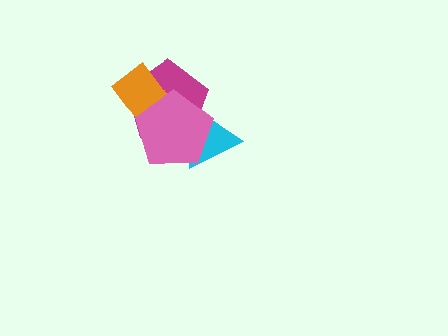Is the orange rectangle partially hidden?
Yes, it is partially covered by another shape.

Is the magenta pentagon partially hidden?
Yes, it is partially covered by another shape.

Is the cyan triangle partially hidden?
Yes, it is partially covered by another shape.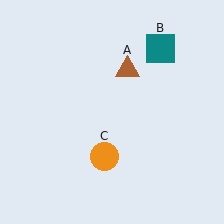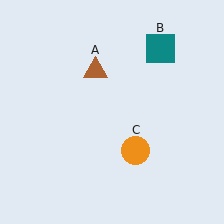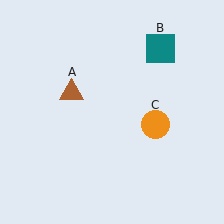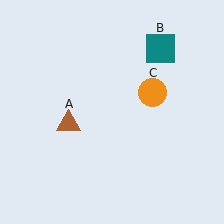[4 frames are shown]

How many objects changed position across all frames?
2 objects changed position: brown triangle (object A), orange circle (object C).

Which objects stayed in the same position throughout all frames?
Teal square (object B) remained stationary.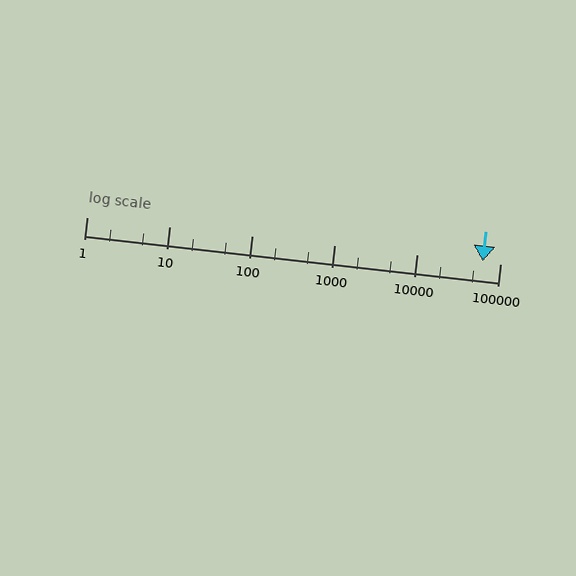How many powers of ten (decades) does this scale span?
The scale spans 5 decades, from 1 to 100000.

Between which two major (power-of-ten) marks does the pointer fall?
The pointer is between 10000 and 100000.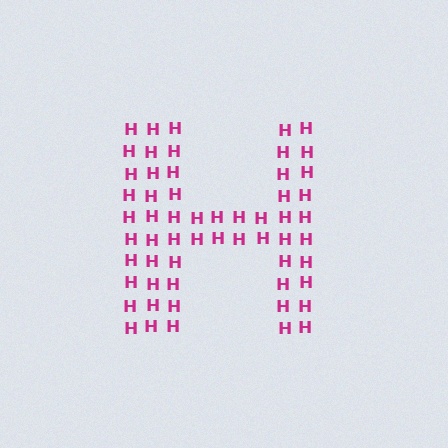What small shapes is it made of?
It is made of small letter H's.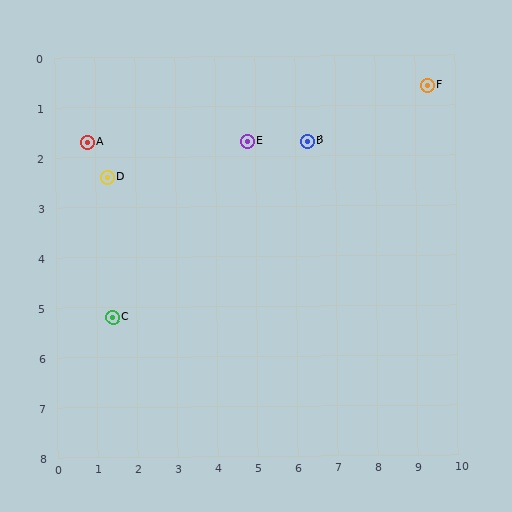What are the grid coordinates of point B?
Point B is at approximately (6.3, 1.7).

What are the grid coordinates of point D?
Point D is at approximately (1.3, 2.4).